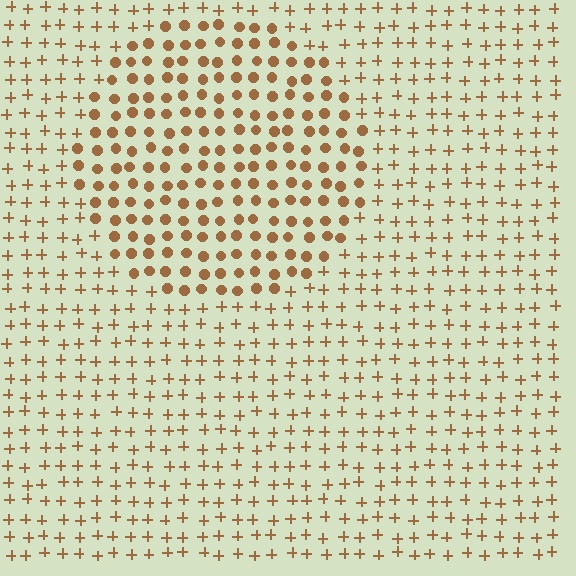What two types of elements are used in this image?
The image uses circles inside the circle region and plus signs outside it.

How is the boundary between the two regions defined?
The boundary is defined by a change in element shape: circles inside vs. plus signs outside. All elements share the same color and spacing.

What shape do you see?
I see a circle.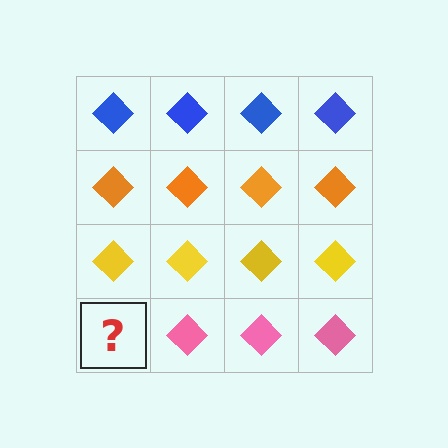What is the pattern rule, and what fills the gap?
The rule is that each row has a consistent color. The gap should be filled with a pink diamond.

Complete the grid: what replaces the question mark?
The question mark should be replaced with a pink diamond.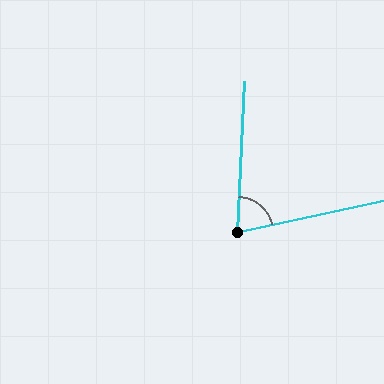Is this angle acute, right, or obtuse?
It is acute.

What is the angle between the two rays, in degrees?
Approximately 75 degrees.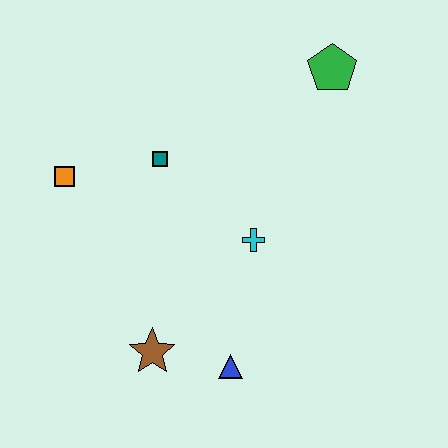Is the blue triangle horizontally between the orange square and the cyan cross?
Yes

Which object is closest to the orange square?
The teal square is closest to the orange square.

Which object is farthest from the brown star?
The green pentagon is farthest from the brown star.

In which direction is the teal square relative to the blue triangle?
The teal square is above the blue triangle.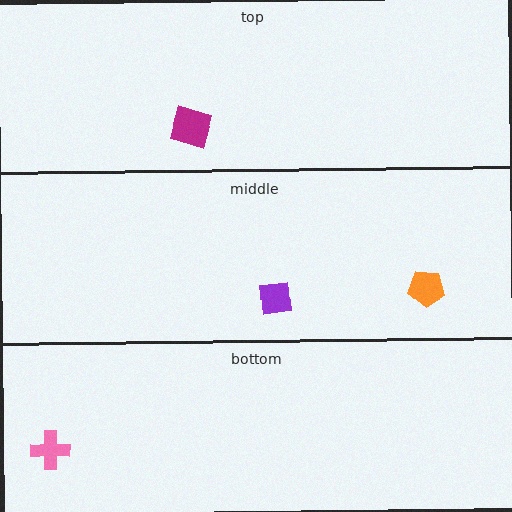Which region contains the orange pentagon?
The middle region.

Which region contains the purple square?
The middle region.